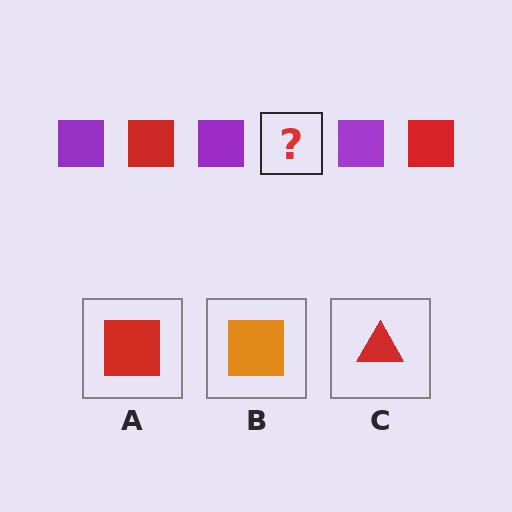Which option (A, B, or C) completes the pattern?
A.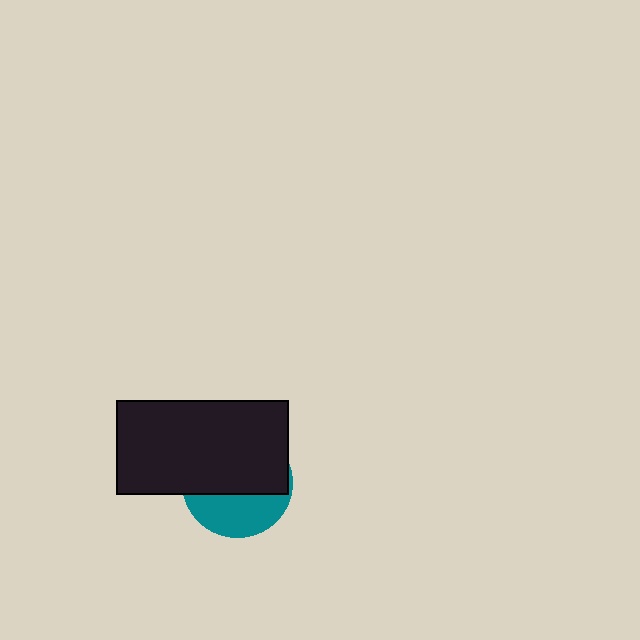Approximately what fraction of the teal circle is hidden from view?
Roughly 64% of the teal circle is hidden behind the black rectangle.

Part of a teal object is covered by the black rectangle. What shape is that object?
It is a circle.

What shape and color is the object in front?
The object in front is a black rectangle.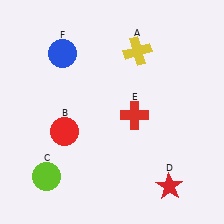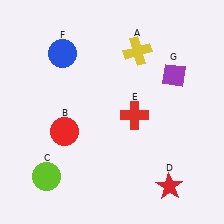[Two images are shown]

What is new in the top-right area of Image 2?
A purple diamond (G) was added in the top-right area of Image 2.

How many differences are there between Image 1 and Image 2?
There is 1 difference between the two images.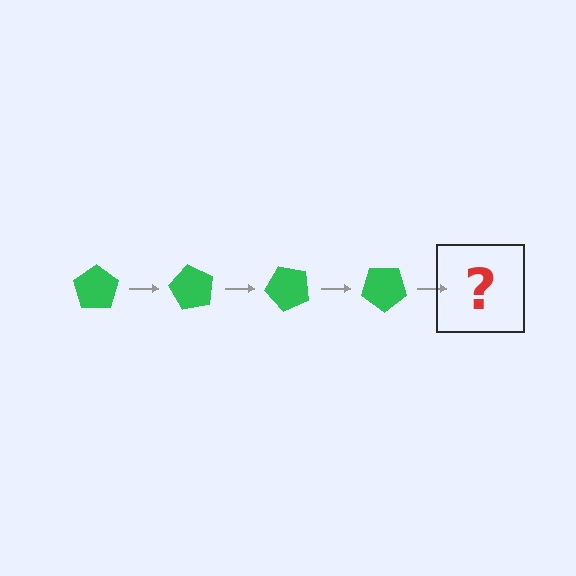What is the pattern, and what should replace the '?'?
The pattern is that the pentagon rotates 60 degrees each step. The '?' should be a green pentagon rotated 240 degrees.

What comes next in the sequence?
The next element should be a green pentagon rotated 240 degrees.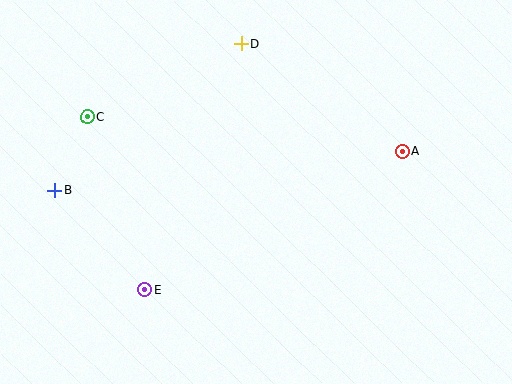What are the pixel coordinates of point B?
Point B is at (55, 190).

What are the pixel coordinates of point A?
Point A is at (402, 151).